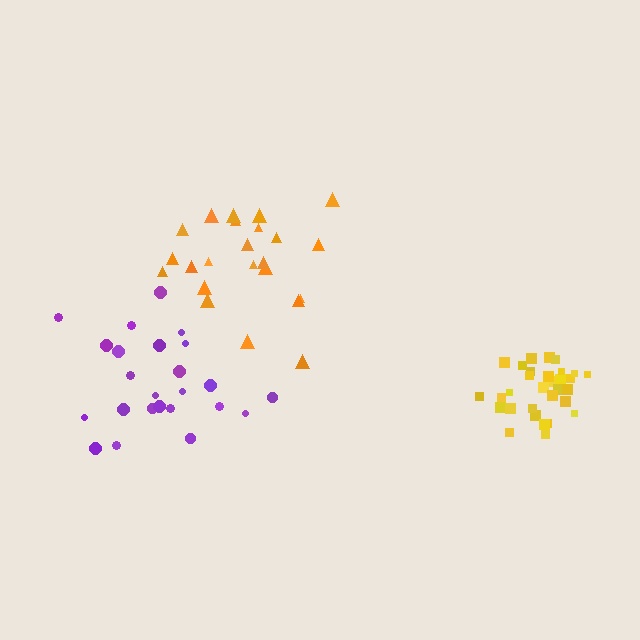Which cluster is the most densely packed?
Yellow.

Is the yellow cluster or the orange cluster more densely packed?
Yellow.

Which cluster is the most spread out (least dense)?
Orange.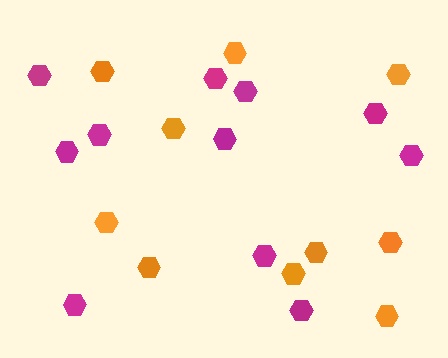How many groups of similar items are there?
There are 2 groups: one group of magenta hexagons (11) and one group of orange hexagons (10).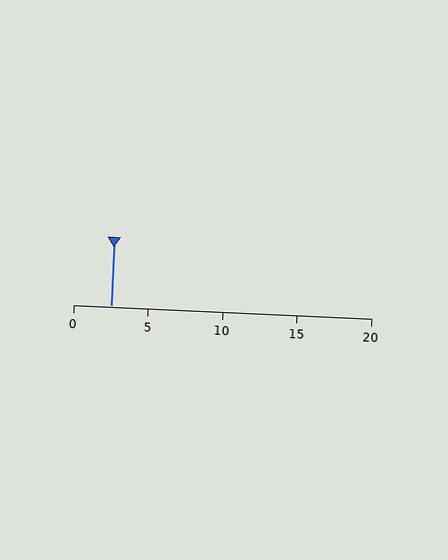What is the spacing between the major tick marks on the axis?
The major ticks are spaced 5 apart.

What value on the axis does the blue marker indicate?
The marker indicates approximately 2.5.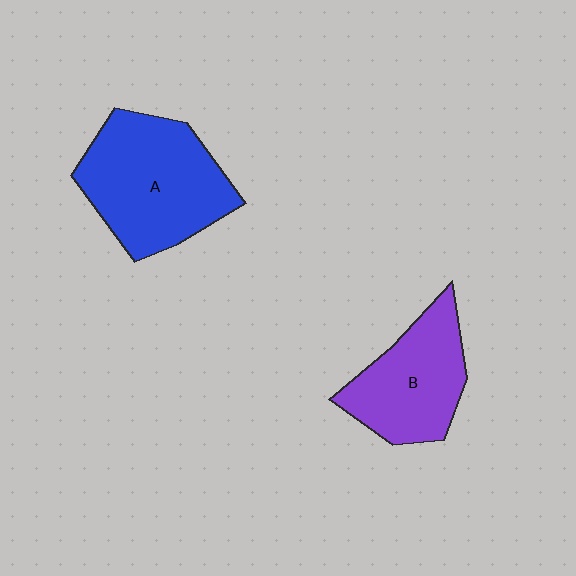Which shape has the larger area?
Shape A (blue).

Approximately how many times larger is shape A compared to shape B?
Approximately 1.4 times.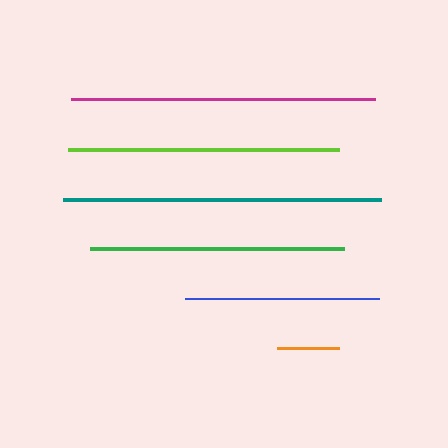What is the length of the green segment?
The green segment is approximately 254 pixels long.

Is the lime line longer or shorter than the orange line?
The lime line is longer than the orange line.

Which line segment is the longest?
The teal line is the longest at approximately 318 pixels.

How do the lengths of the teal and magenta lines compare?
The teal and magenta lines are approximately the same length.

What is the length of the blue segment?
The blue segment is approximately 193 pixels long.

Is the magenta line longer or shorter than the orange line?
The magenta line is longer than the orange line.